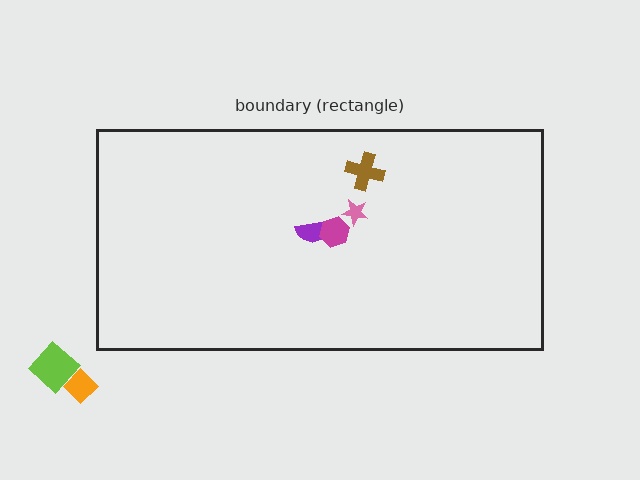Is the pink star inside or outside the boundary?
Inside.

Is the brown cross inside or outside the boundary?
Inside.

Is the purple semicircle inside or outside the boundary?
Inside.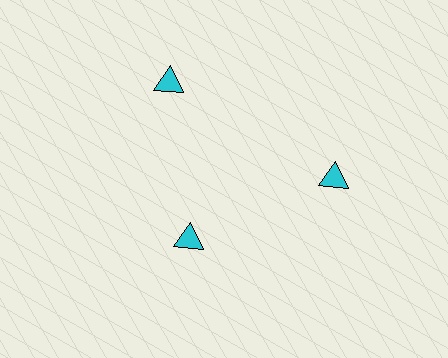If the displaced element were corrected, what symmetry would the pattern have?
It would have 3-fold rotational symmetry — the pattern would map onto itself every 120 degrees.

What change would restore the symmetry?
The symmetry would be restored by moving it outward, back onto the ring so that all 3 triangles sit at equal angles and equal distance from the center.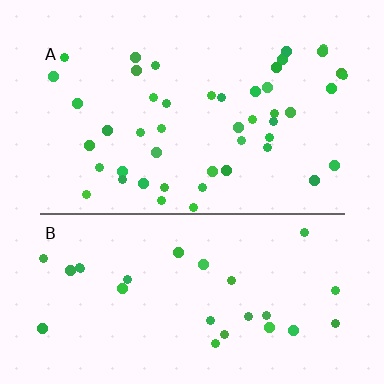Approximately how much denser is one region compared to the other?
Approximately 1.7× — region A over region B.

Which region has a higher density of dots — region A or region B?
A (the top).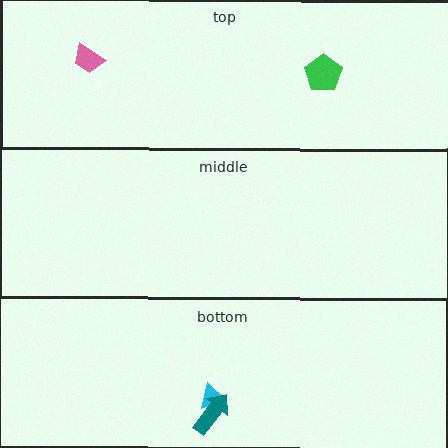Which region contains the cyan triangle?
The bottom region.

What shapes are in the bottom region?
The cyan triangle, the teal arrow.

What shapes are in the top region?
The pink trapezoid, the green pentagon.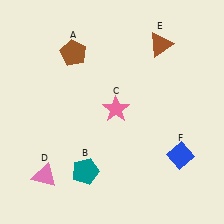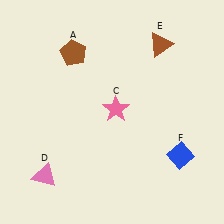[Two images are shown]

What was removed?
The teal pentagon (B) was removed in Image 2.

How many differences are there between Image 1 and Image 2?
There is 1 difference between the two images.